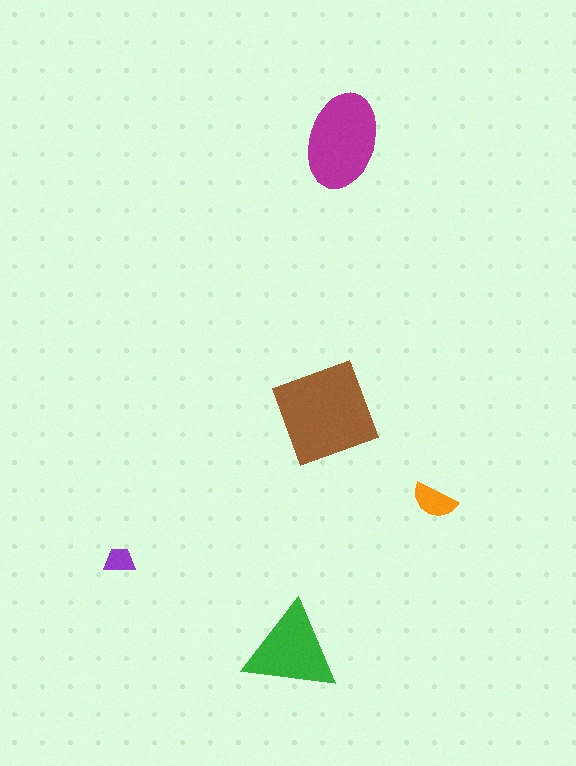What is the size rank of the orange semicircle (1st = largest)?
4th.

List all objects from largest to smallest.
The brown diamond, the magenta ellipse, the green triangle, the orange semicircle, the purple trapezoid.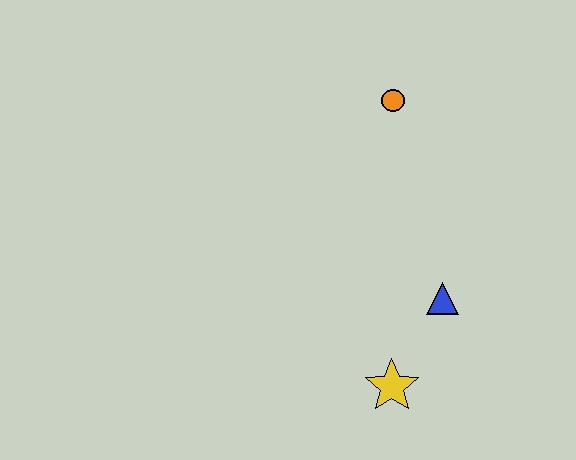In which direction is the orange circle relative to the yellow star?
The orange circle is above the yellow star.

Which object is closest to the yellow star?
The blue triangle is closest to the yellow star.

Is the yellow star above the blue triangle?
No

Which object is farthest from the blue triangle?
The orange circle is farthest from the blue triangle.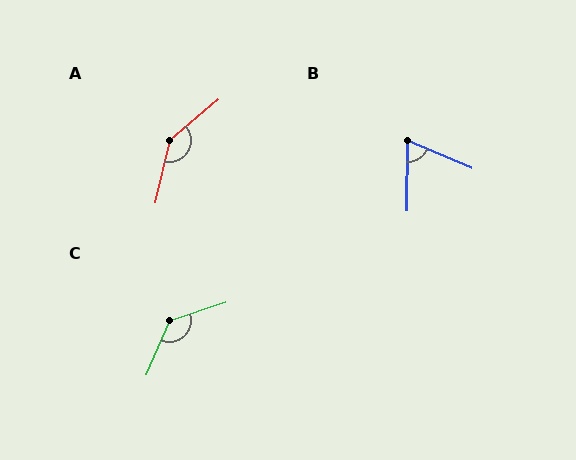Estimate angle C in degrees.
Approximately 131 degrees.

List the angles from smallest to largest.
B (67°), C (131°), A (143°).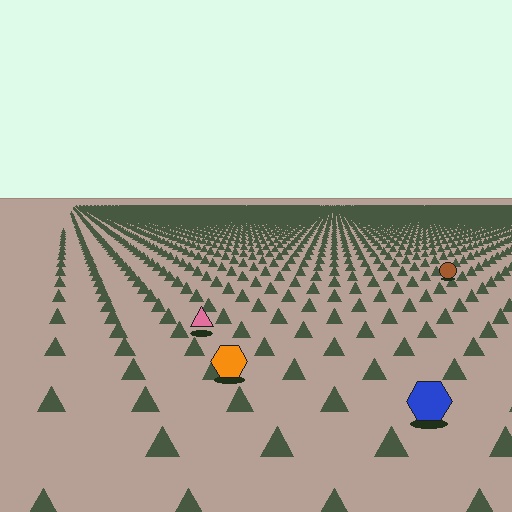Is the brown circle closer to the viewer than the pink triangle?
No. The pink triangle is closer — you can tell from the texture gradient: the ground texture is coarser near it.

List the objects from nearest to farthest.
From nearest to farthest: the blue hexagon, the orange hexagon, the pink triangle, the brown circle.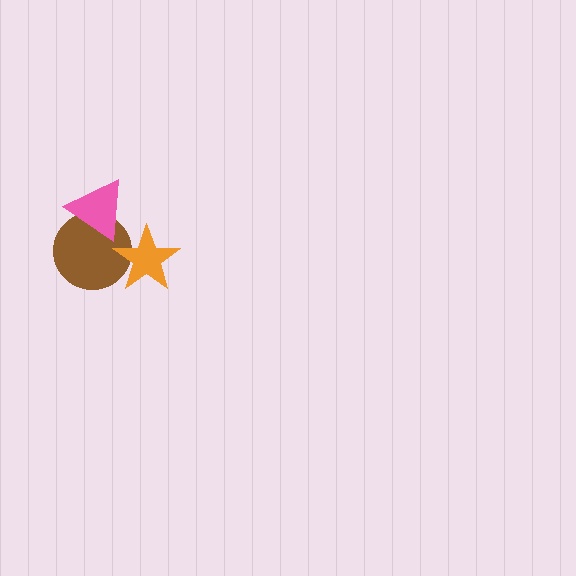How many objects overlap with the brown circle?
2 objects overlap with the brown circle.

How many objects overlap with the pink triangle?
1 object overlaps with the pink triangle.